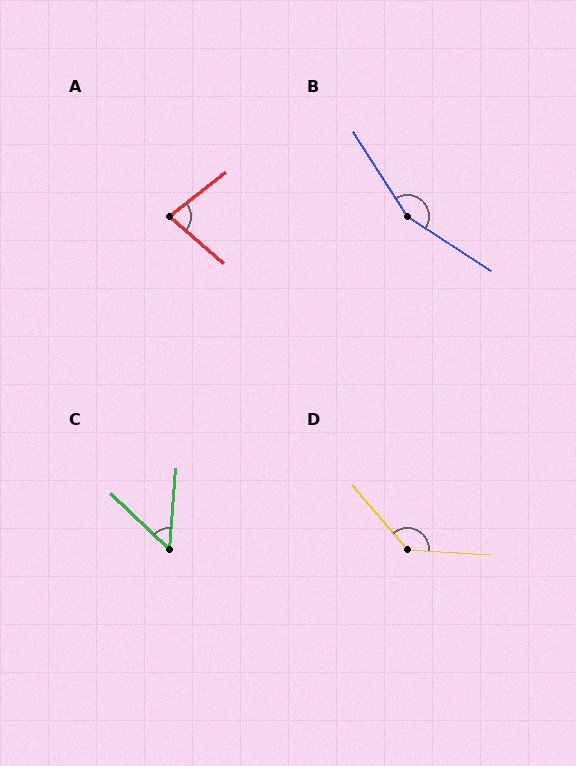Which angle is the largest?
B, at approximately 156 degrees.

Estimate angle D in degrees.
Approximately 134 degrees.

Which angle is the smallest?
C, at approximately 51 degrees.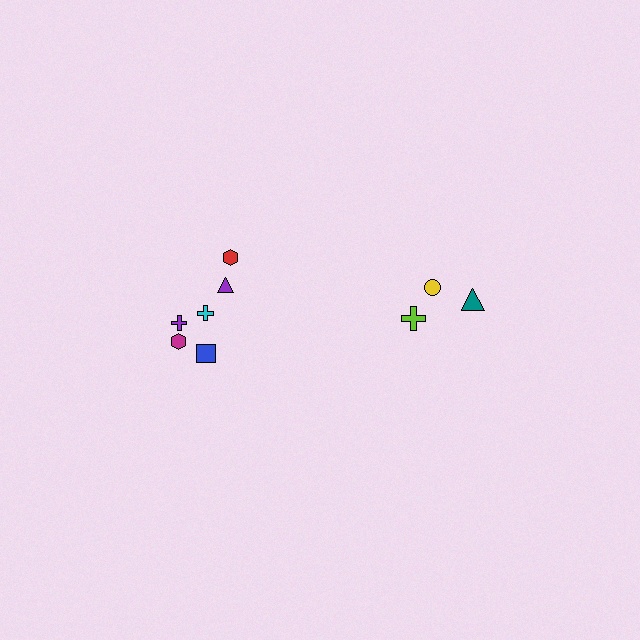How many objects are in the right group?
There are 3 objects.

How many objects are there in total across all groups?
There are 9 objects.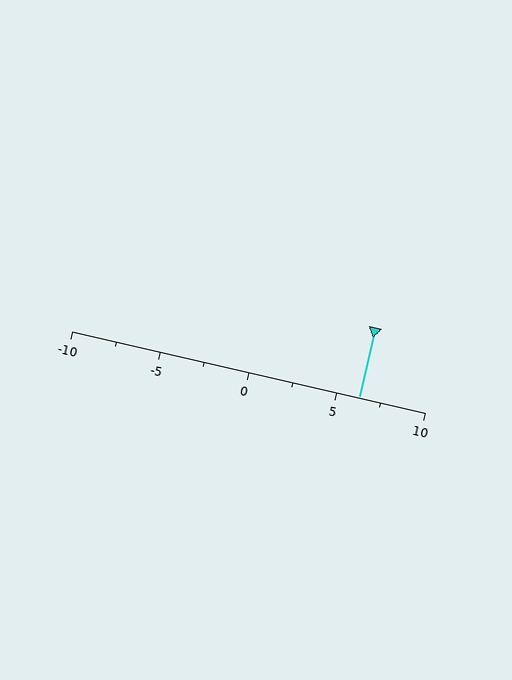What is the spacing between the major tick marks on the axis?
The major ticks are spaced 5 apart.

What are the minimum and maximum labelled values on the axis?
The axis runs from -10 to 10.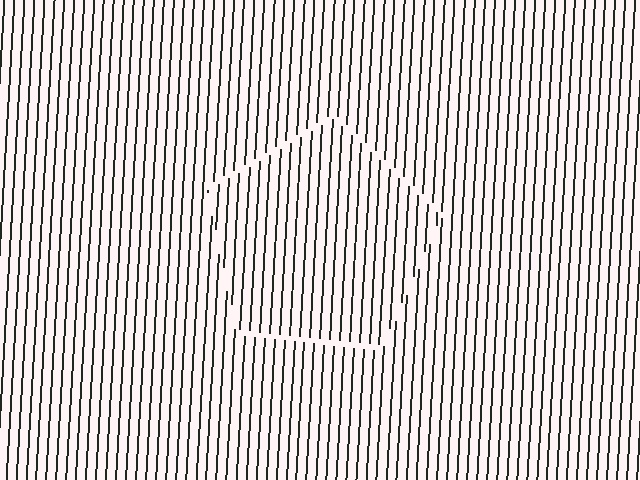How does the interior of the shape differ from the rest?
The interior of the shape contains the same grating, shifted by half a period — the contour is defined by the phase discontinuity where line-ends from the inner and outer gratings abut.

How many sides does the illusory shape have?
5 sides — the line-ends trace a pentagon.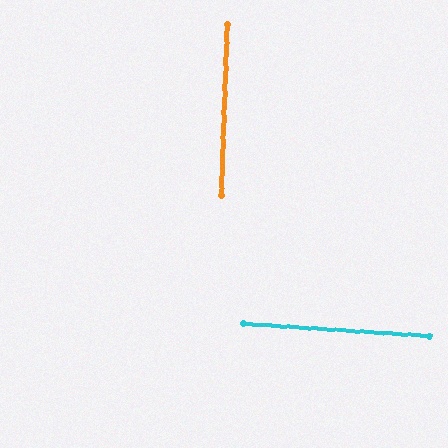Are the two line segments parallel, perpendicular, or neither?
Perpendicular — they meet at approximately 88°.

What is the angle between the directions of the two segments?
Approximately 88 degrees.